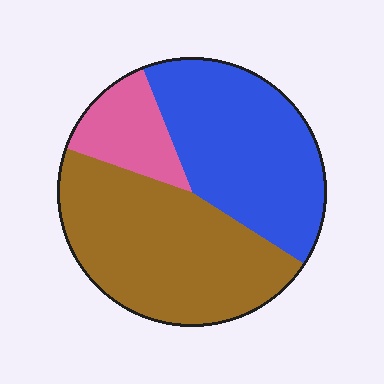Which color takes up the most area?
Brown, at roughly 45%.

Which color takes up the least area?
Pink, at roughly 15%.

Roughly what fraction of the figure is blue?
Blue covers roughly 40% of the figure.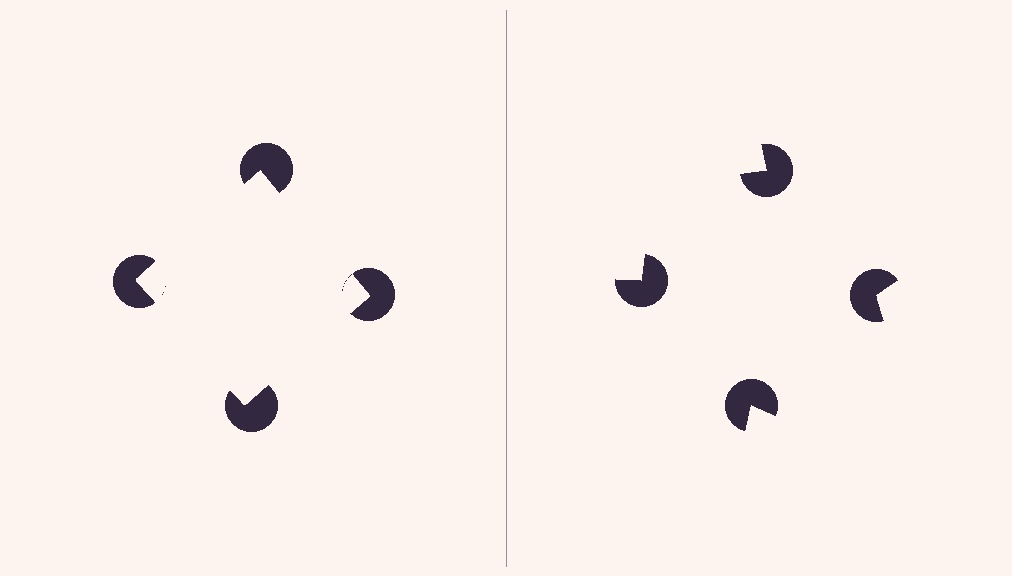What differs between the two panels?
The pac-man discs are positioned identically on both sides; only the wedge orientations differ. On the left they align to a square; on the right they are misaligned.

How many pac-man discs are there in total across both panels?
8 — 4 on each side.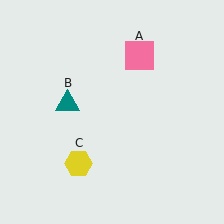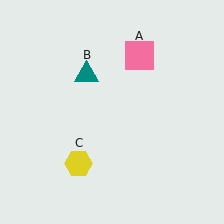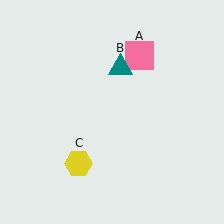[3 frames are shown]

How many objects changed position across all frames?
1 object changed position: teal triangle (object B).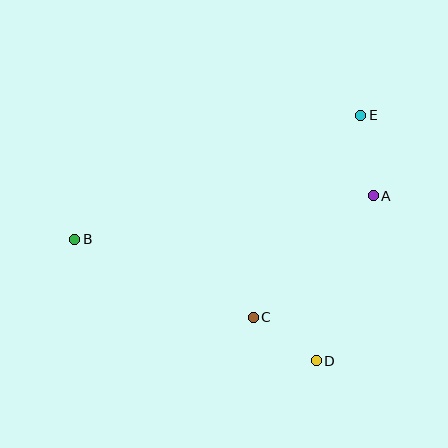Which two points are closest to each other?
Points C and D are closest to each other.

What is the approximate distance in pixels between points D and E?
The distance between D and E is approximately 249 pixels.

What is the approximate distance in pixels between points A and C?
The distance between A and C is approximately 171 pixels.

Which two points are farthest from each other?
Points B and E are farthest from each other.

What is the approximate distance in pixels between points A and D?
The distance between A and D is approximately 175 pixels.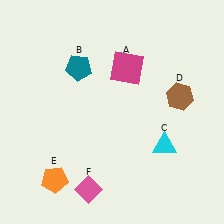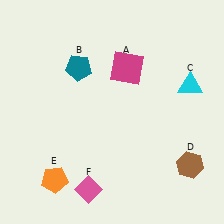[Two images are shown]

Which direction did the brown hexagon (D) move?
The brown hexagon (D) moved down.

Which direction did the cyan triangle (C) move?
The cyan triangle (C) moved up.